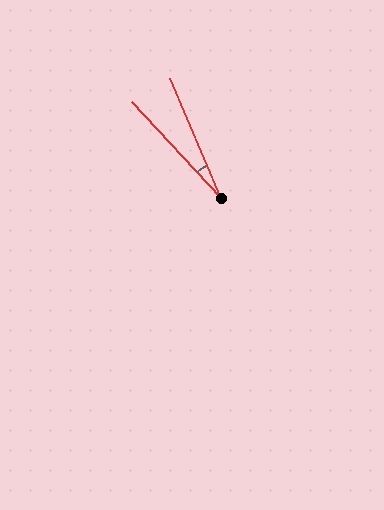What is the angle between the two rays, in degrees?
Approximately 20 degrees.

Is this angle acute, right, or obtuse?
It is acute.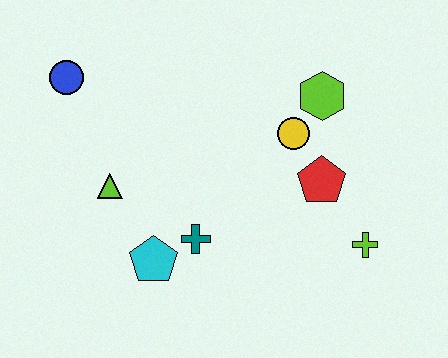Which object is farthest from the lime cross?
The blue circle is farthest from the lime cross.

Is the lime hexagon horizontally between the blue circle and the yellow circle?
No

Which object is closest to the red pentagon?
The yellow circle is closest to the red pentagon.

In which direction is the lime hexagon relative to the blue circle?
The lime hexagon is to the right of the blue circle.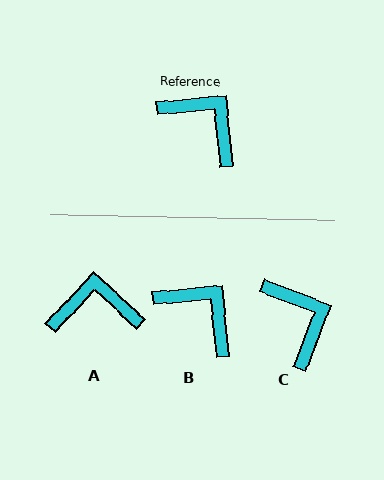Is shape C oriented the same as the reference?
No, it is off by about 26 degrees.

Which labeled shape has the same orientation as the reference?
B.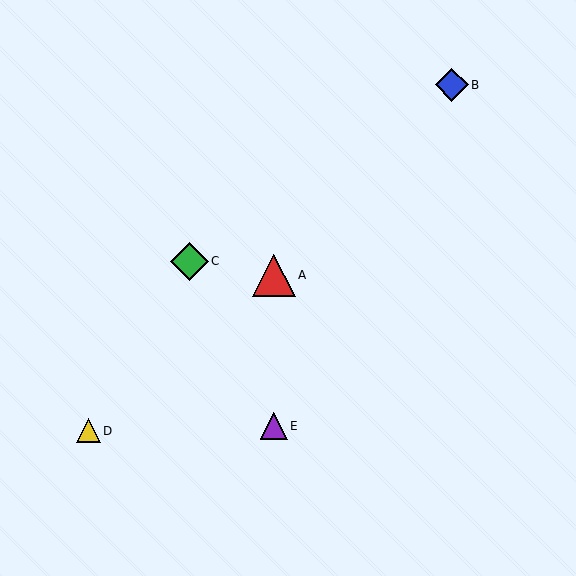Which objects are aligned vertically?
Objects A, E are aligned vertically.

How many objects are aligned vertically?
2 objects (A, E) are aligned vertically.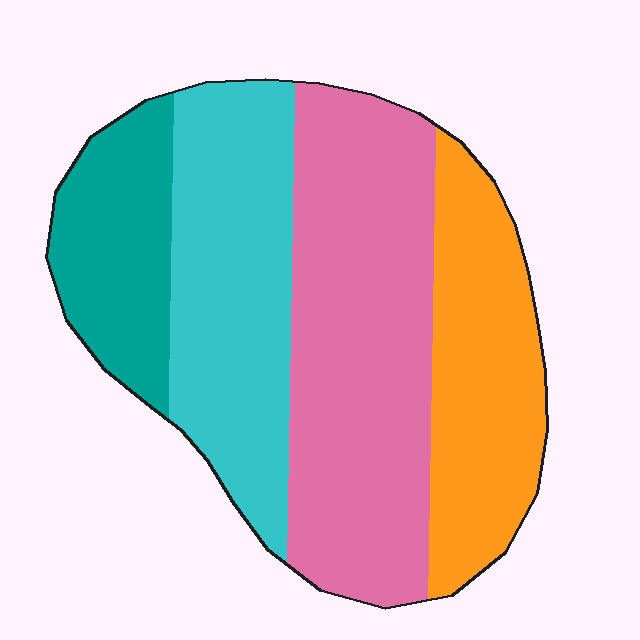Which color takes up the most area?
Pink, at roughly 35%.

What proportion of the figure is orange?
Orange takes up less than a quarter of the figure.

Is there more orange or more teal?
Orange.